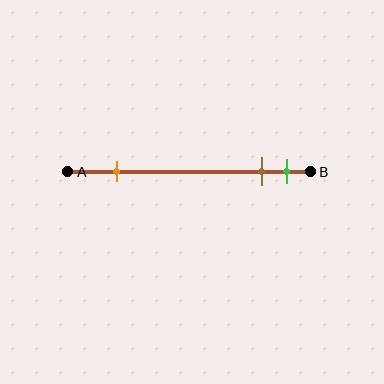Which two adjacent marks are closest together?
The brown and green marks are the closest adjacent pair.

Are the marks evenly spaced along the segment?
No, the marks are not evenly spaced.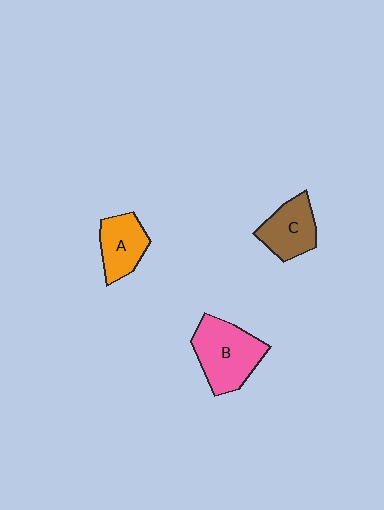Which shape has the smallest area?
Shape A (orange).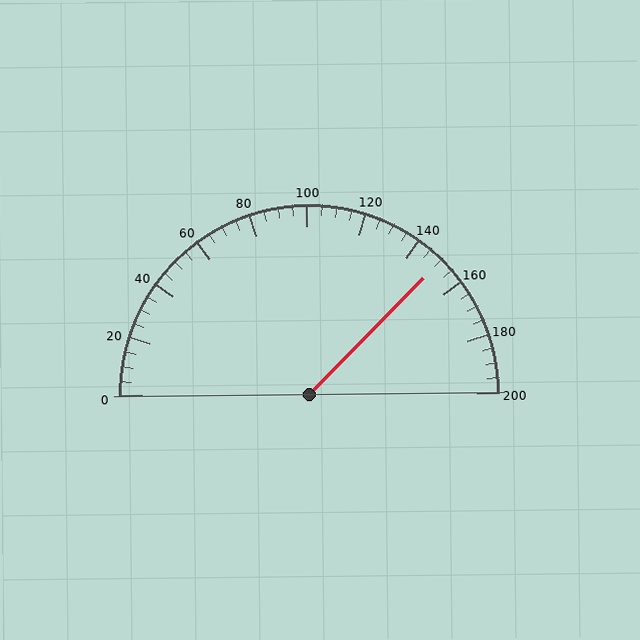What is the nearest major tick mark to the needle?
The nearest major tick mark is 160.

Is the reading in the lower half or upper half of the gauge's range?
The reading is in the upper half of the range (0 to 200).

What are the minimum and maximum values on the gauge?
The gauge ranges from 0 to 200.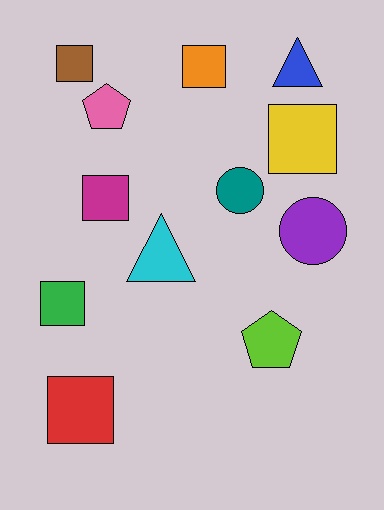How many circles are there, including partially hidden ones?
There are 2 circles.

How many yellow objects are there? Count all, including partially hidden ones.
There is 1 yellow object.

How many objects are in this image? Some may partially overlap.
There are 12 objects.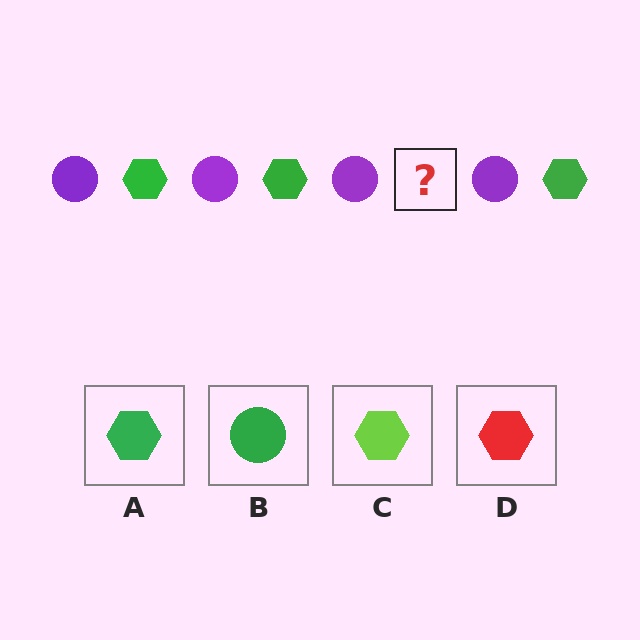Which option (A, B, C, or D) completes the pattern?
A.